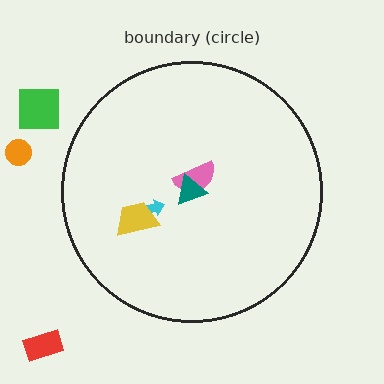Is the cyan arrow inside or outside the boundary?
Inside.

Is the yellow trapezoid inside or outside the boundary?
Inside.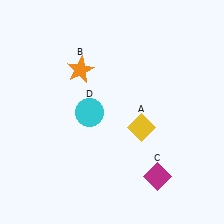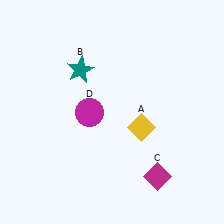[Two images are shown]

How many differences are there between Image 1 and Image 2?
There are 2 differences between the two images.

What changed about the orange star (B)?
In Image 1, B is orange. In Image 2, it changed to teal.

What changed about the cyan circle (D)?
In Image 1, D is cyan. In Image 2, it changed to magenta.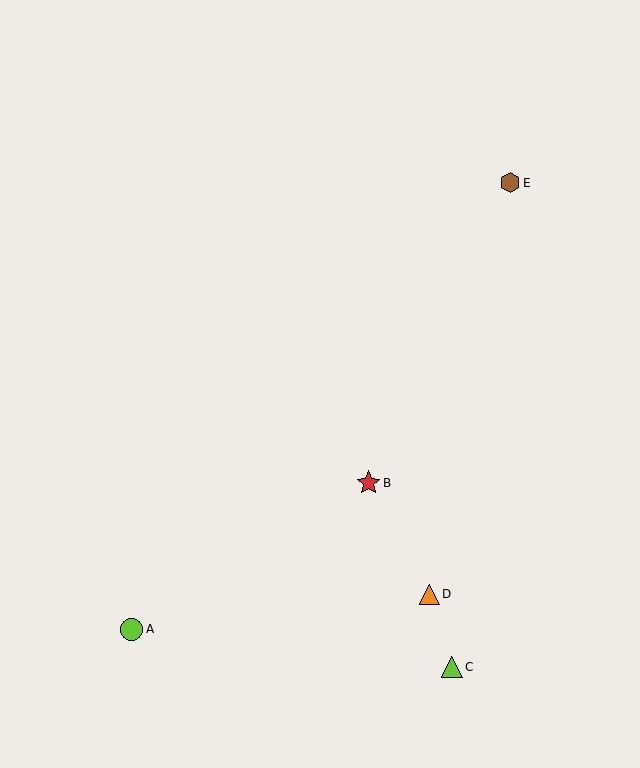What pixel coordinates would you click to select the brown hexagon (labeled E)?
Click at (510, 183) to select the brown hexagon E.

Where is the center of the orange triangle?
The center of the orange triangle is at (429, 594).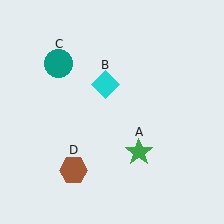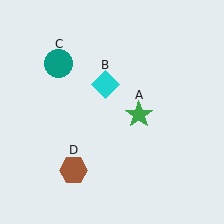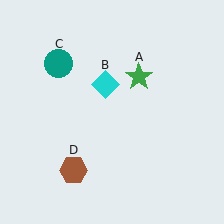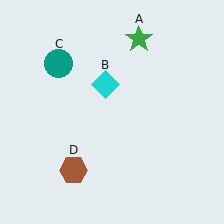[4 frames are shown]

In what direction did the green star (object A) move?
The green star (object A) moved up.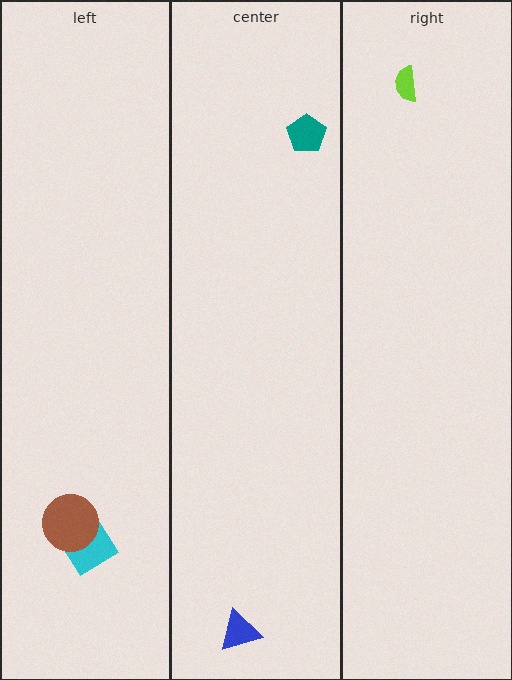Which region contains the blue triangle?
The center region.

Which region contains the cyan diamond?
The left region.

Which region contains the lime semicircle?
The right region.